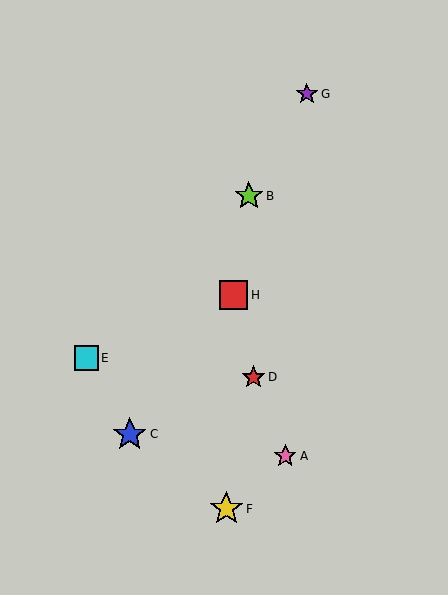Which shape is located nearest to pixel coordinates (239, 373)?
The red star (labeled D) at (253, 377) is nearest to that location.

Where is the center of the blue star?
The center of the blue star is at (130, 434).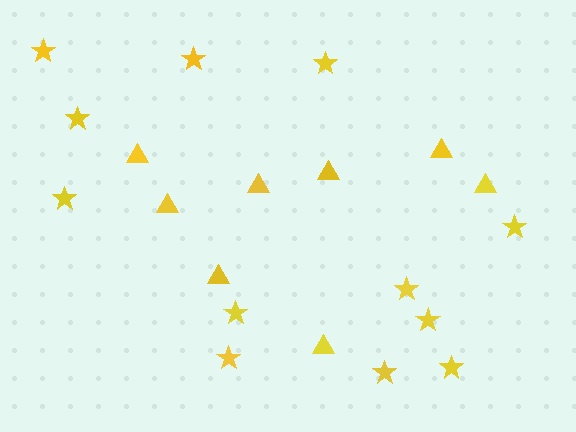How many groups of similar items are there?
There are 2 groups: one group of triangles (8) and one group of stars (12).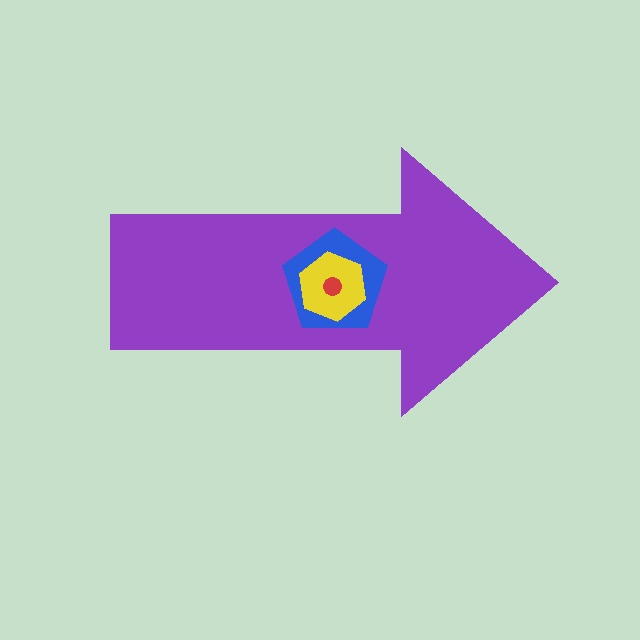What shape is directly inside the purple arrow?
The blue pentagon.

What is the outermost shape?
The purple arrow.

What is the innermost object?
The red circle.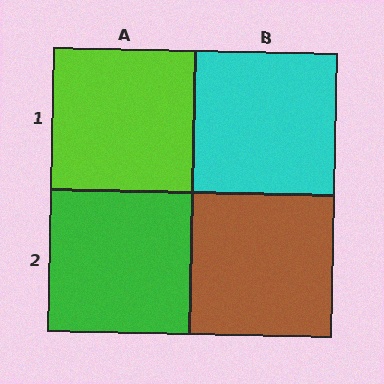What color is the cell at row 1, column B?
Cyan.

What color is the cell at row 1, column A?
Lime.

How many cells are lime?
1 cell is lime.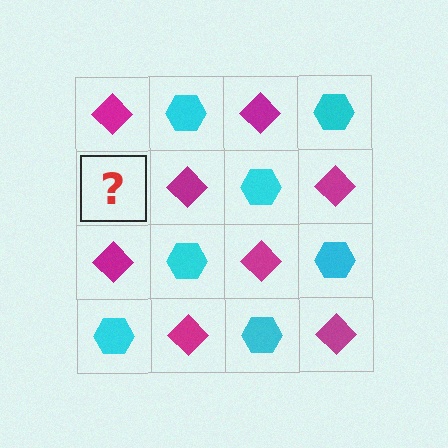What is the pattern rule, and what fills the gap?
The rule is that it alternates magenta diamond and cyan hexagon in a checkerboard pattern. The gap should be filled with a cyan hexagon.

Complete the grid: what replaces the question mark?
The question mark should be replaced with a cyan hexagon.